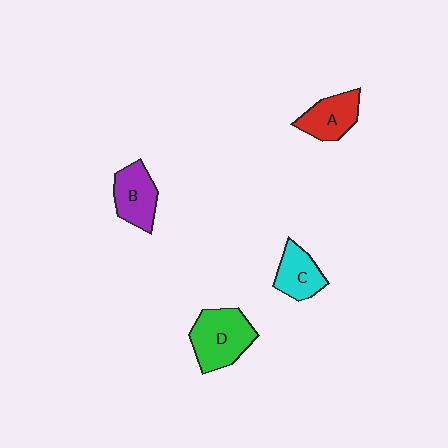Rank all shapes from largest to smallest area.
From largest to smallest: D (green), B (purple), A (red), C (cyan).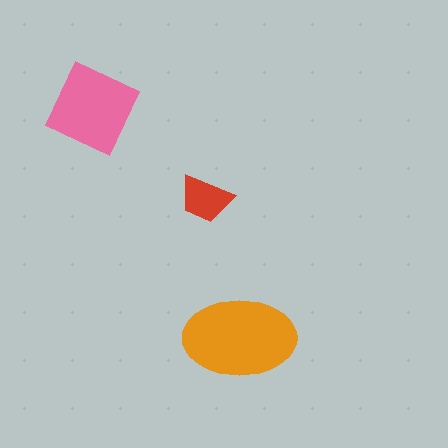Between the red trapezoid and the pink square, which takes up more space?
The pink square.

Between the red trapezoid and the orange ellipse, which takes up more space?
The orange ellipse.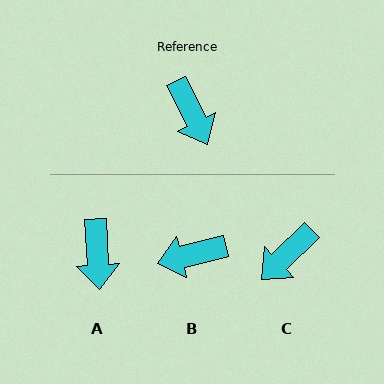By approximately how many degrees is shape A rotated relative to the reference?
Approximately 24 degrees clockwise.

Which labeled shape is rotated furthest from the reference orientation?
B, about 103 degrees away.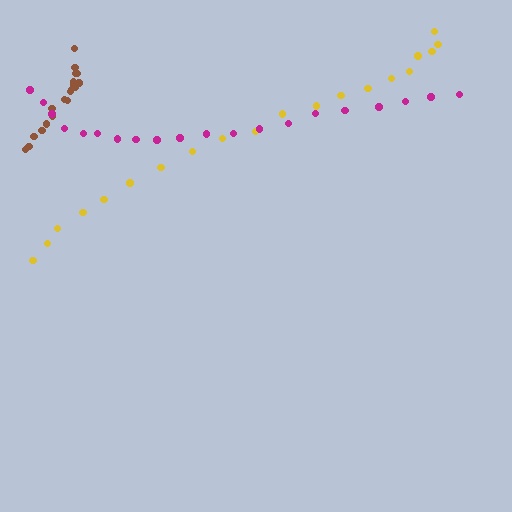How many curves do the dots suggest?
There are 3 distinct paths.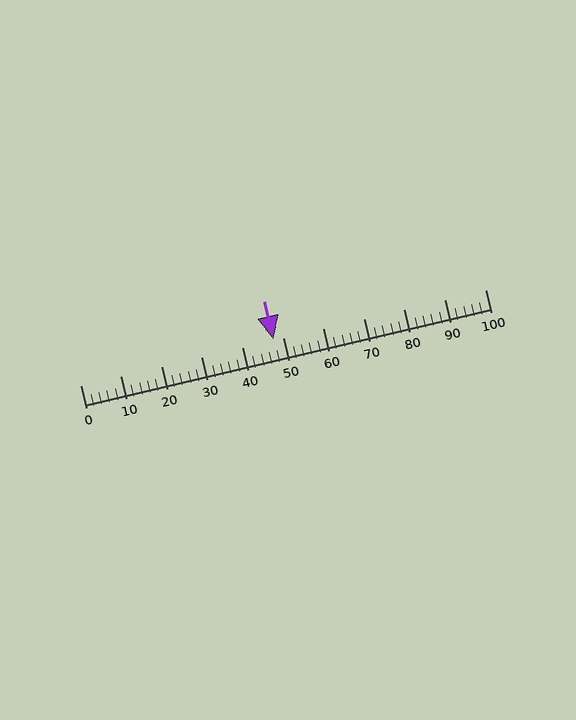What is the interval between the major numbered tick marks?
The major tick marks are spaced 10 units apart.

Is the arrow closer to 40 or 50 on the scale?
The arrow is closer to 50.